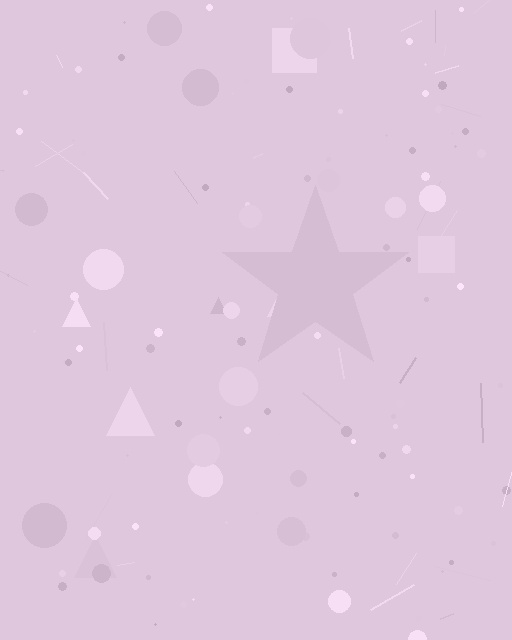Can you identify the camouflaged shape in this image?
The camouflaged shape is a star.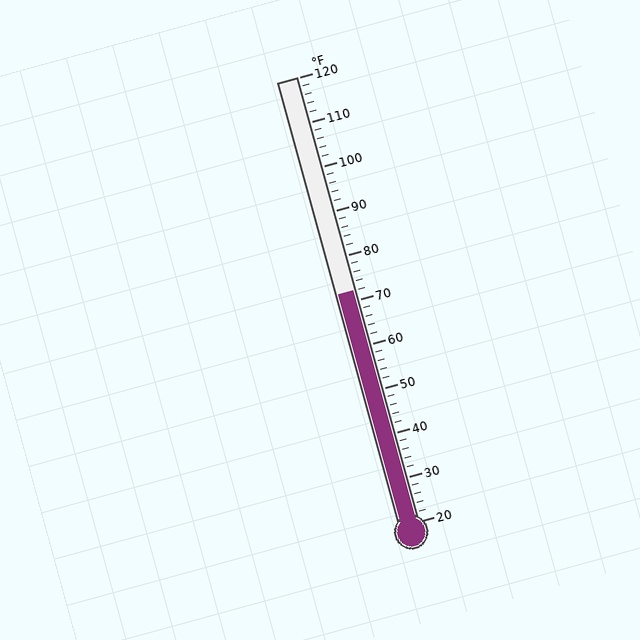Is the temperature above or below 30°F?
The temperature is above 30°F.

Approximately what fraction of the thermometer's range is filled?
The thermometer is filled to approximately 50% of its range.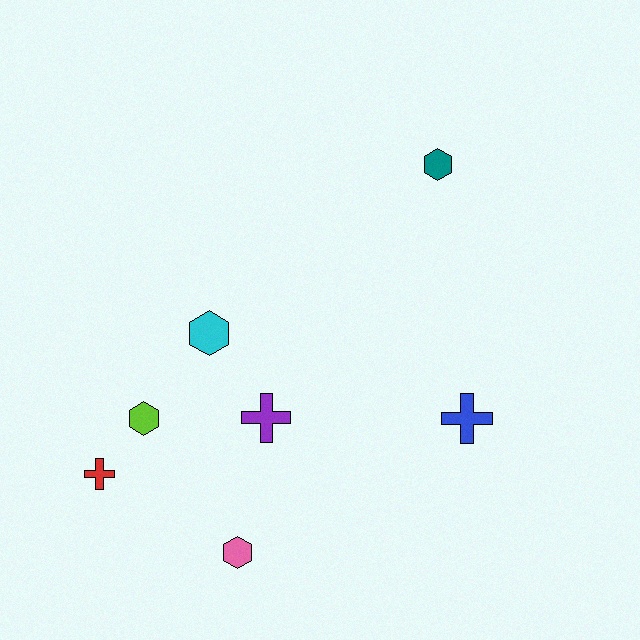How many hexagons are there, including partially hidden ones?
There are 4 hexagons.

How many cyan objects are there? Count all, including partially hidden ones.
There is 1 cyan object.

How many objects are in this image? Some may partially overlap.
There are 7 objects.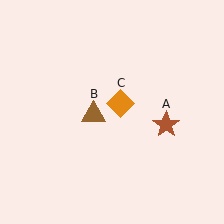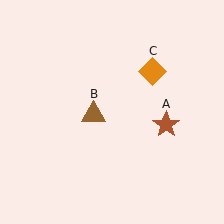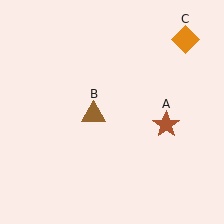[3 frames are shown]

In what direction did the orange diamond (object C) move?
The orange diamond (object C) moved up and to the right.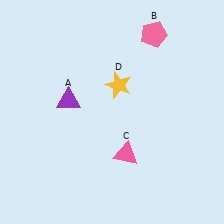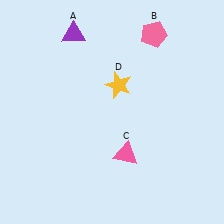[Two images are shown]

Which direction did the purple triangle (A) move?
The purple triangle (A) moved up.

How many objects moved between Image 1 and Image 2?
1 object moved between the two images.